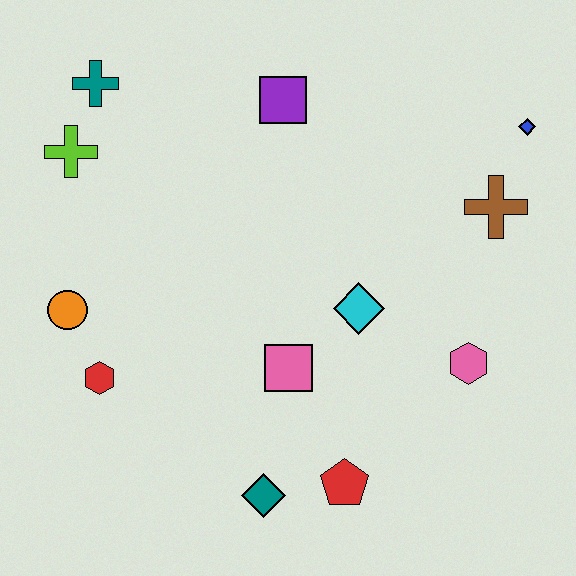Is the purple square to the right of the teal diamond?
Yes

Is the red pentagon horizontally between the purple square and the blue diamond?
Yes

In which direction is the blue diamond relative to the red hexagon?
The blue diamond is to the right of the red hexagon.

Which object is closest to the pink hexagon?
The cyan diamond is closest to the pink hexagon.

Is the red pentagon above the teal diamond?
Yes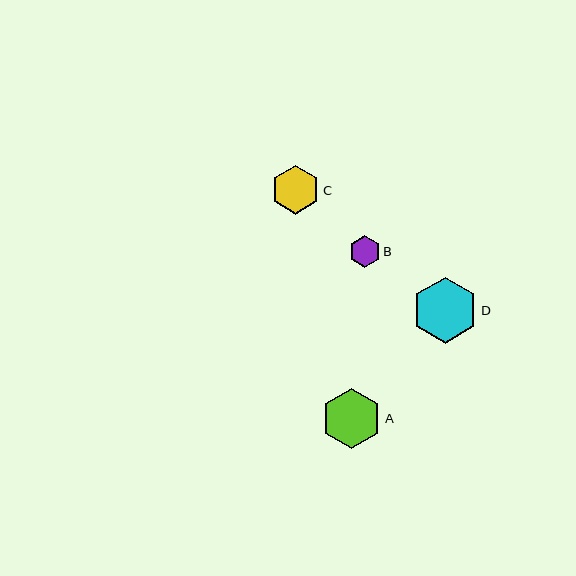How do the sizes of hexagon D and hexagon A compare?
Hexagon D and hexagon A are approximately the same size.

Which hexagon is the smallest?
Hexagon B is the smallest with a size of approximately 31 pixels.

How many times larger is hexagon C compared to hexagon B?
Hexagon C is approximately 1.6 times the size of hexagon B.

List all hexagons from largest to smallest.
From largest to smallest: D, A, C, B.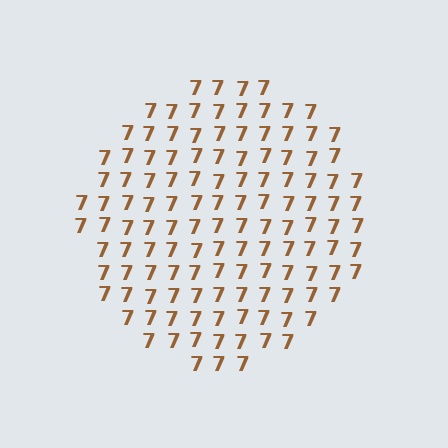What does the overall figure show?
The overall figure shows a circle.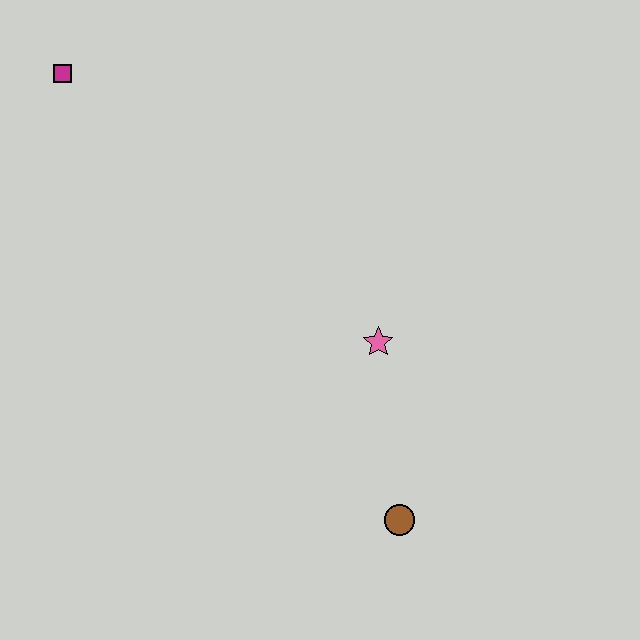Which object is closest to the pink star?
The brown circle is closest to the pink star.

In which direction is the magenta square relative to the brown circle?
The magenta square is above the brown circle.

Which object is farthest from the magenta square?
The brown circle is farthest from the magenta square.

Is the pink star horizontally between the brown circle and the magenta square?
Yes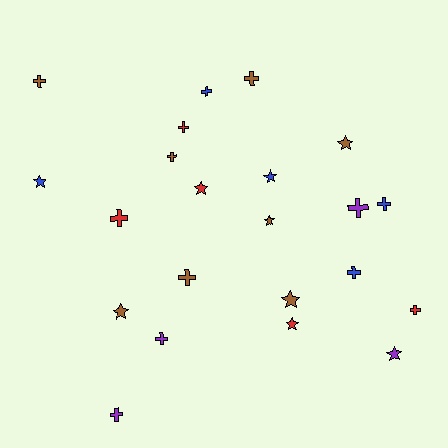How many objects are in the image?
There are 22 objects.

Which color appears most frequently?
Brown, with 8 objects.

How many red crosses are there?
There are 3 red crosses.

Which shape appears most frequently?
Cross, with 13 objects.